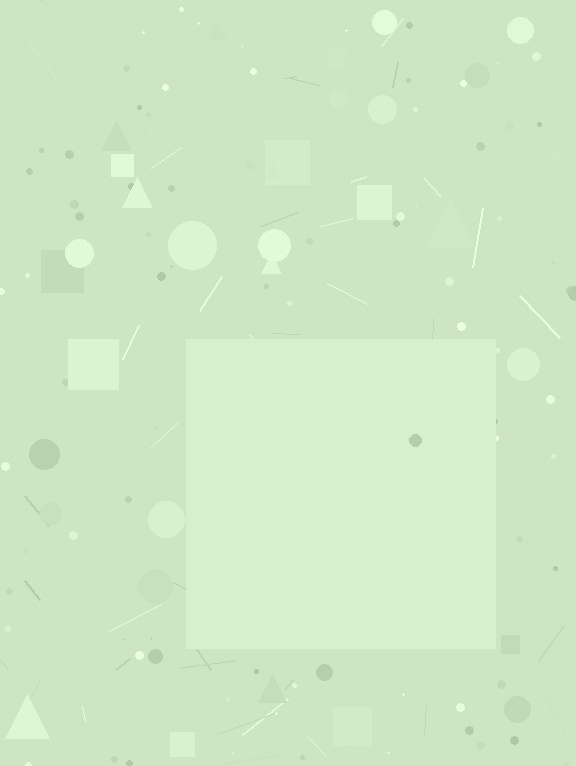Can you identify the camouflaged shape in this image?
The camouflaged shape is a square.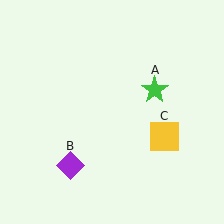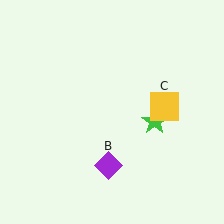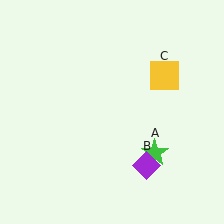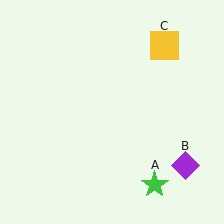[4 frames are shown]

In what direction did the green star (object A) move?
The green star (object A) moved down.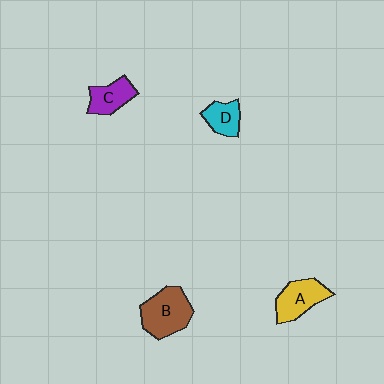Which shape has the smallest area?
Shape D (cyan).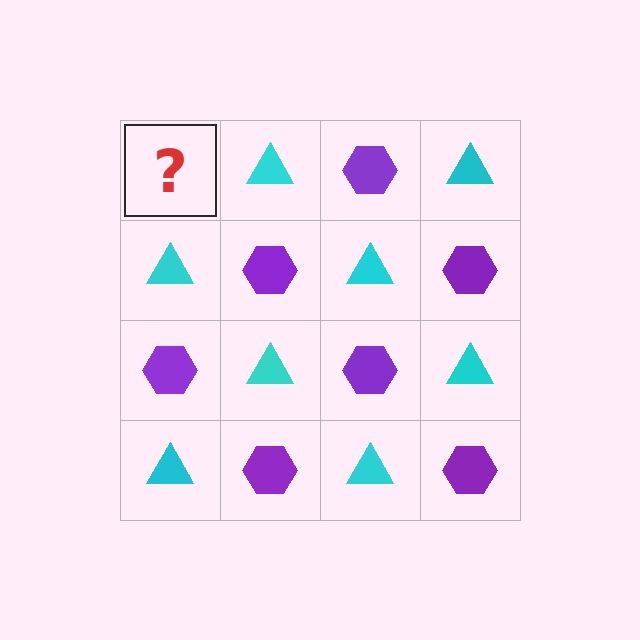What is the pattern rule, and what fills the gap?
The rule is that it alternates purple hexagon and cyan triangle in a checkerboard pattern. The gap should be filled with a purple hexagon.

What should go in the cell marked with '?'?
The missing cell should contain a purple hexagon.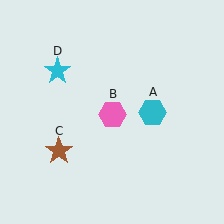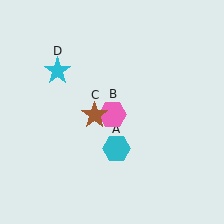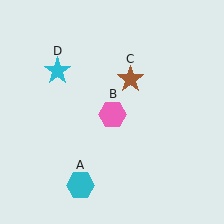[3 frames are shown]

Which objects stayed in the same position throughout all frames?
Pink hexagon (object B) and cyan star (object D) remained stationary.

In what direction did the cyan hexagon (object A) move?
The cyan hexagon (object A) moved down and to the left.